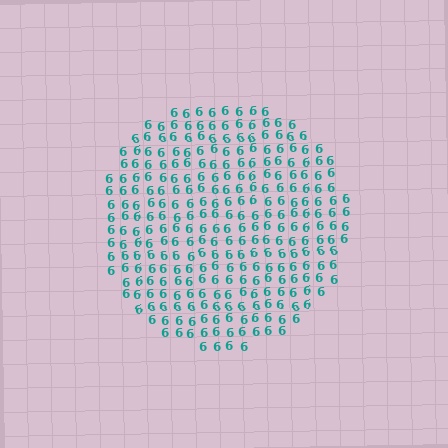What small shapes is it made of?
It is made of small digit 6's.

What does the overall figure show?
The overall figure shows a circle.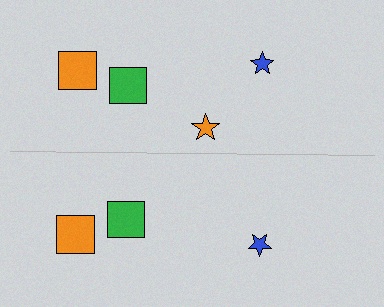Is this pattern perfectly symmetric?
No, the pattern is not perfectly symmetric. A orange star is missing from the bottom side.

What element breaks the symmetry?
A orange star is missing from the bottom side.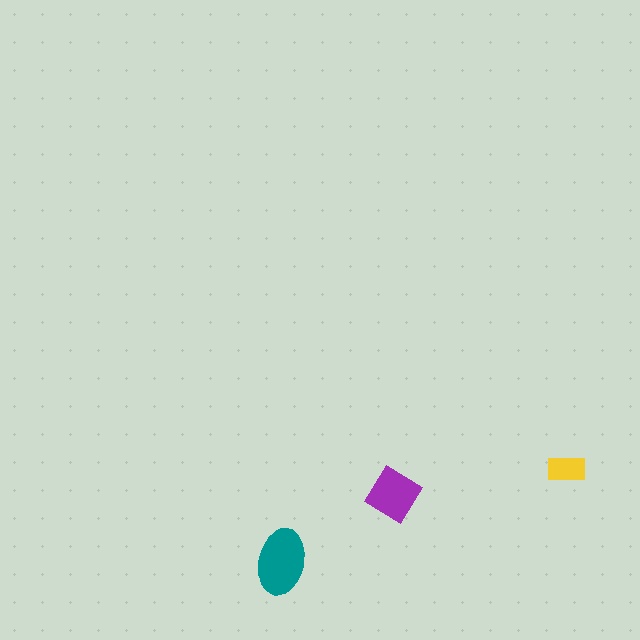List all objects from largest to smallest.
The teal ellipse, the purple diamond, the yellow rectangle.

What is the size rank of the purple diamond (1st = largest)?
2nd.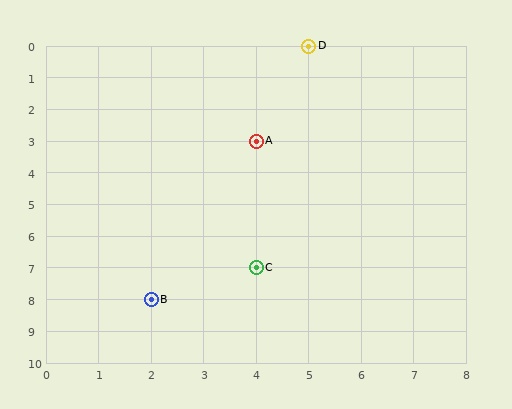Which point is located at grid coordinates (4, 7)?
Point C is at (4, 7).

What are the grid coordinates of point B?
Point B is at grid coordinates (2, 8).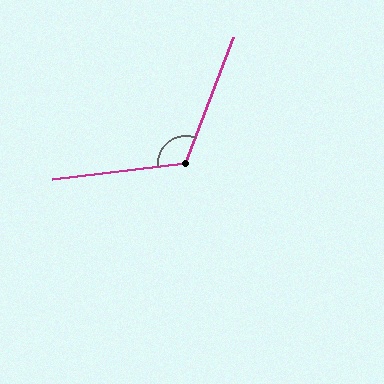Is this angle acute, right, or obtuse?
It is obtuse.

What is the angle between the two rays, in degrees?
Approximately 118 degrees.